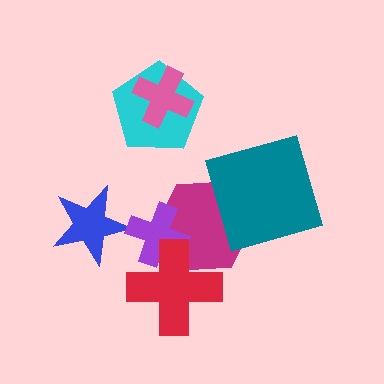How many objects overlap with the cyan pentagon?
1 object overlaps with the cyan pentagon.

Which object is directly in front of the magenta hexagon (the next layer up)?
The purple cross is directly in front of the magenta hexagon.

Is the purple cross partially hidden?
Yes, it is partially covered by another shape.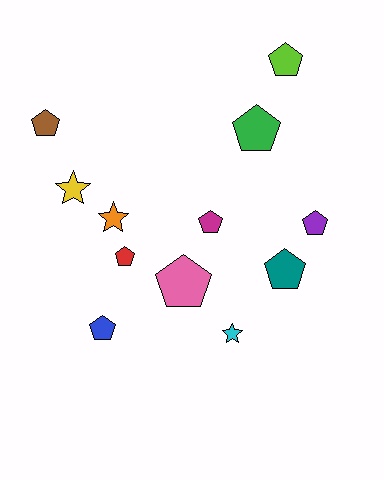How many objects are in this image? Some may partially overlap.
There are 12 objects.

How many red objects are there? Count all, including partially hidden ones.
There is 1 red object.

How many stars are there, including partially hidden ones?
There are 3 stars.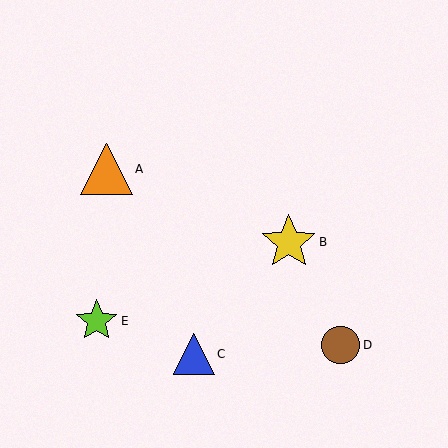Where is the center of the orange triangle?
The center of the orange triangle is at (106, 169).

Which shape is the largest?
The yellow star (labeled B) is the largest.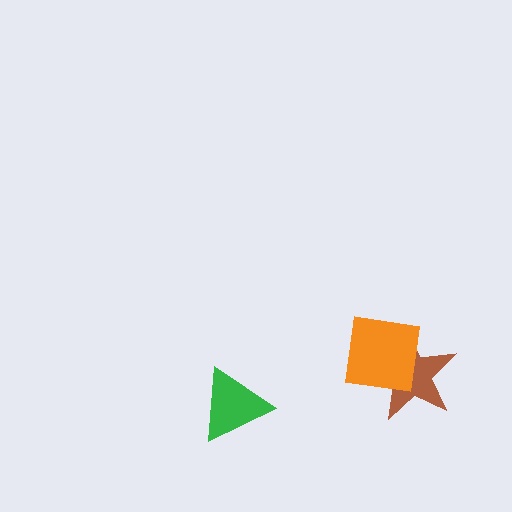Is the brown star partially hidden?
Yes, it is partially covered by another shape.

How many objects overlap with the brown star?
1 object overlaps with the brown star.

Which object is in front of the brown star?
The orange square is in front of the brown star.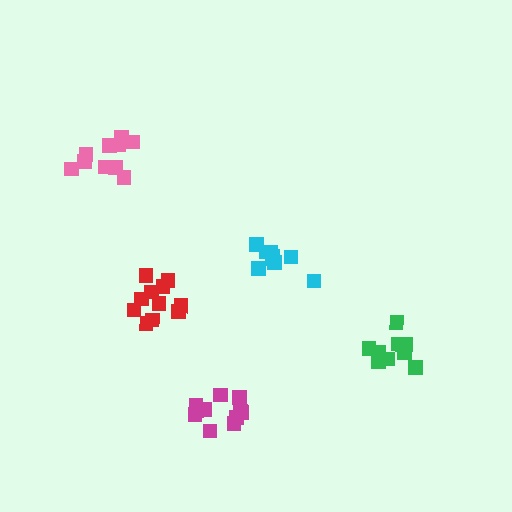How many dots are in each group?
Group 1: 10 dots, Group 2: 11 dots, Group 3: 11 dots, Group 4: 9 dots, Group 5: 11 dots (52 total).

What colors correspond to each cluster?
The clusters are colored: pink, red, green, cyan, magenta.